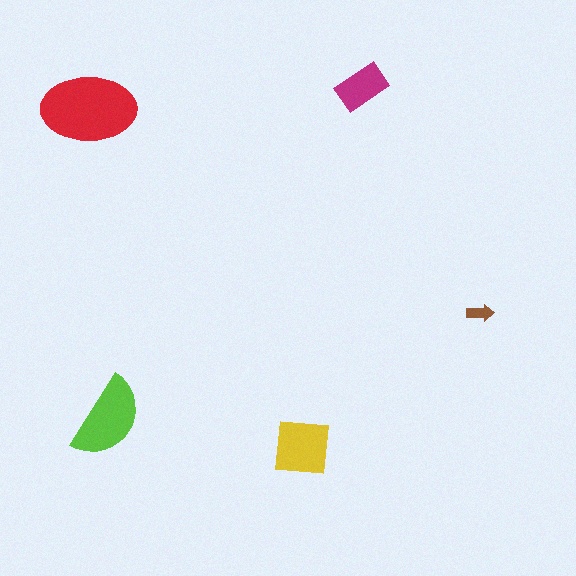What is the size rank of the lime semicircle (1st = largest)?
2nd.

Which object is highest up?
The magenta rectangle is topmost.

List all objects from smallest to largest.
The brown arrow, the magenta rectangle, the yellow square, the lime semicircle, the red ellipse.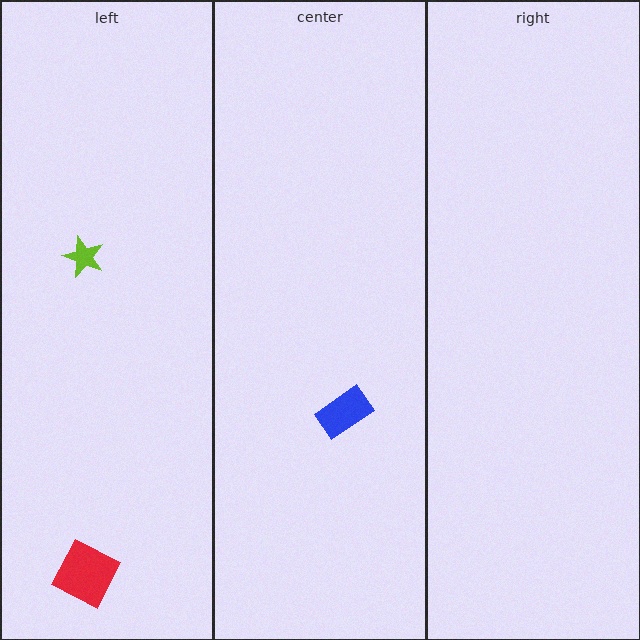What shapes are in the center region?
The blue rectangle.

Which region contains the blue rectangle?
The center region.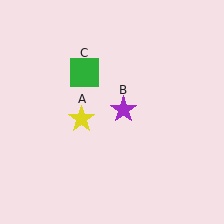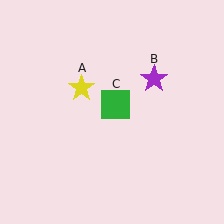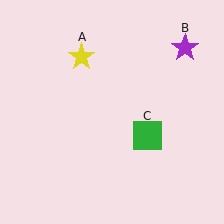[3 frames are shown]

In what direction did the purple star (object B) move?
The purple star (object B) moved up and to the right.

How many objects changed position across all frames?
3 objects changed position: yellow star (object A), purple star (object B), green square (object C).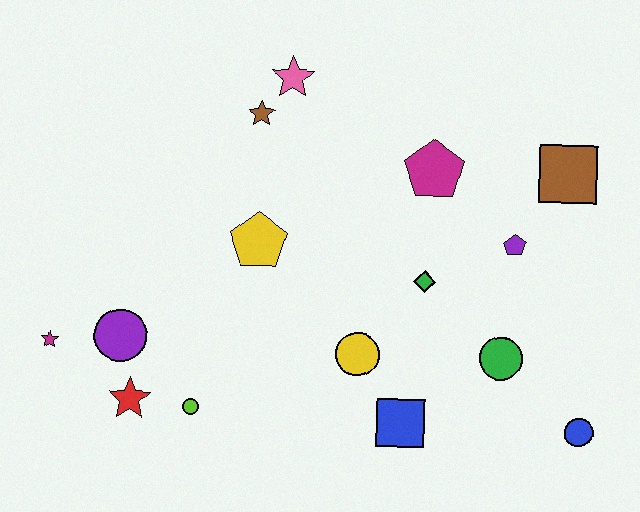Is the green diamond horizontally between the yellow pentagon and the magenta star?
No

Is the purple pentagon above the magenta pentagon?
No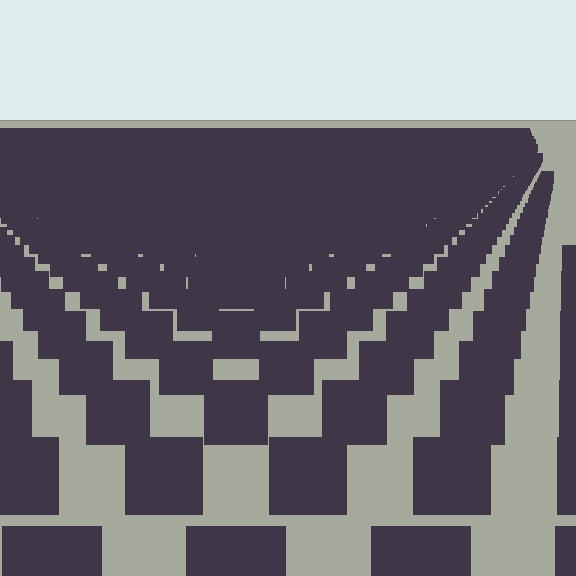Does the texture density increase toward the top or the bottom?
Density increases toward the top.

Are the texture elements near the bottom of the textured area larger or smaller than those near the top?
Larger. Near the bottom, elements are closer to the viewer and appear at a bigger on-screen size.